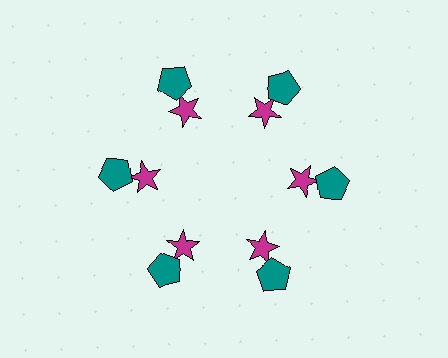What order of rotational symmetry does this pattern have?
This pattern has 6-fold rotational symmetry.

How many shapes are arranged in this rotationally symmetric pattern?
There are 12 shapes, arranged in 6 groups of 2.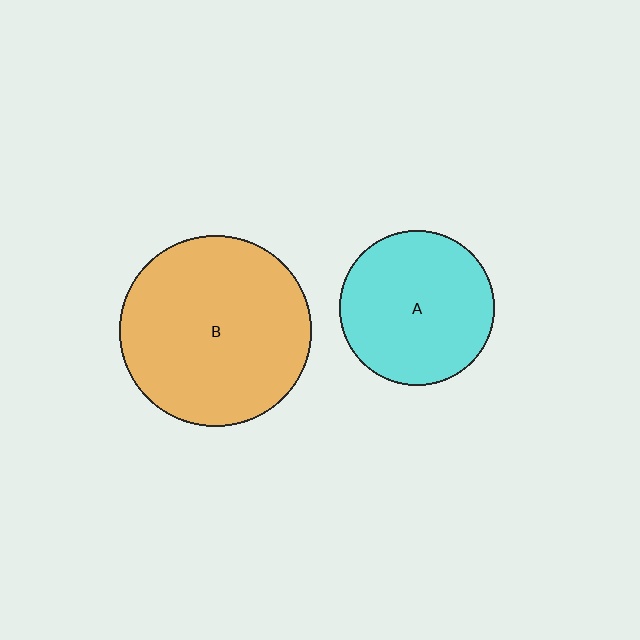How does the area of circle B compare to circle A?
Approximately 1.5 times.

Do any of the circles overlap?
No, none of the circles overlap.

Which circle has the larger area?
Circle B (orange).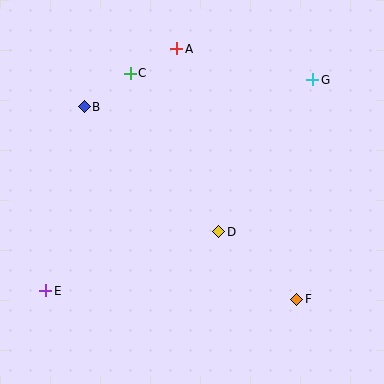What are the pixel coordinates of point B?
Point B is at (84, 107).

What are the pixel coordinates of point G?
Point G is at (313, 80).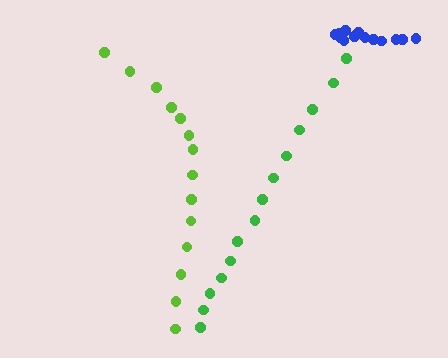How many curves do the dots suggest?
There are 3 distinct paths.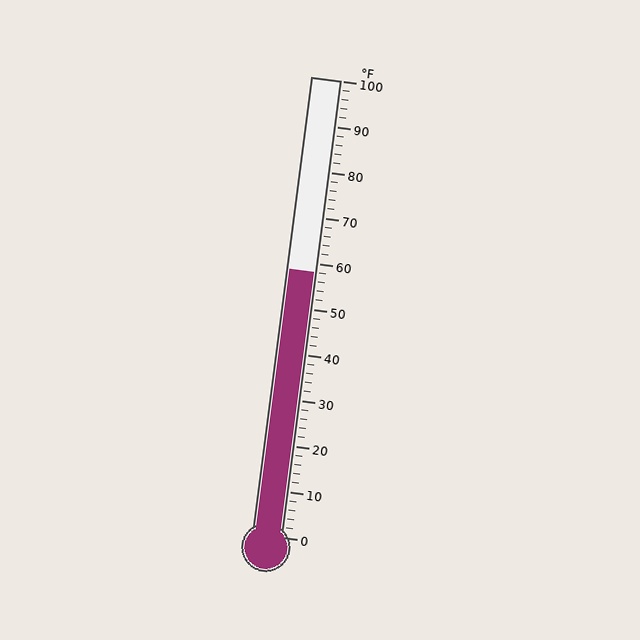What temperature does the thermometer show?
The thermometer shows approximately 58°F.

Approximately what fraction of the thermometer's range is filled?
The thermometer is filled to approximately 60% of its range.